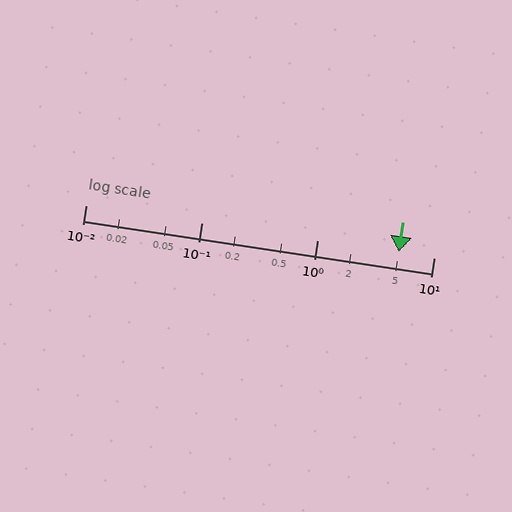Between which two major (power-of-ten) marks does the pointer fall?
The pointer is between 1 and 10.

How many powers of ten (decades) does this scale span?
The scale spans 3 decades, from 0.01 to 10.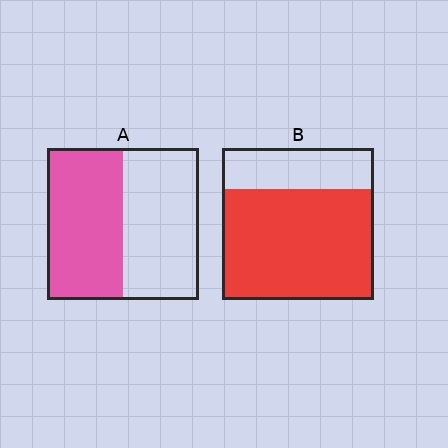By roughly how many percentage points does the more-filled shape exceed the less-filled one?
By roughly 25 percentage points (B over A).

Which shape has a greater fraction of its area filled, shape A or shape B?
Shape B.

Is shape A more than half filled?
Roughly half.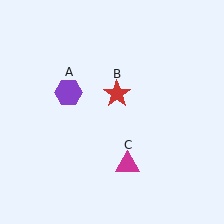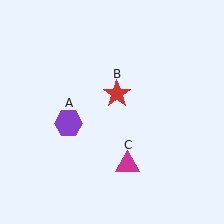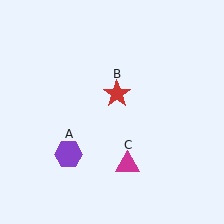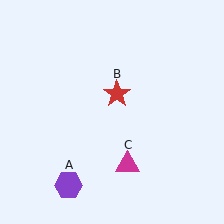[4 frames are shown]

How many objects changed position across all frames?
1 object changed position: purple hexagon (object A).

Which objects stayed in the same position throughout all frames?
Red star (object B) and magenta triangle (object C) remained stationary.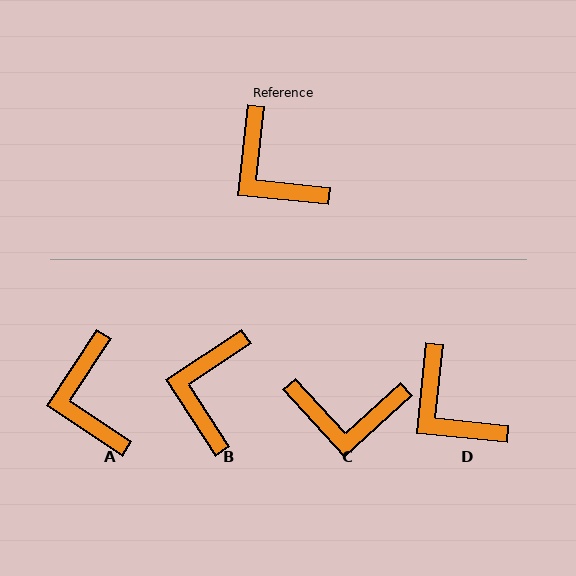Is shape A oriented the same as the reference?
No, it is off by about 28 degrees.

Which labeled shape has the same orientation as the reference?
D.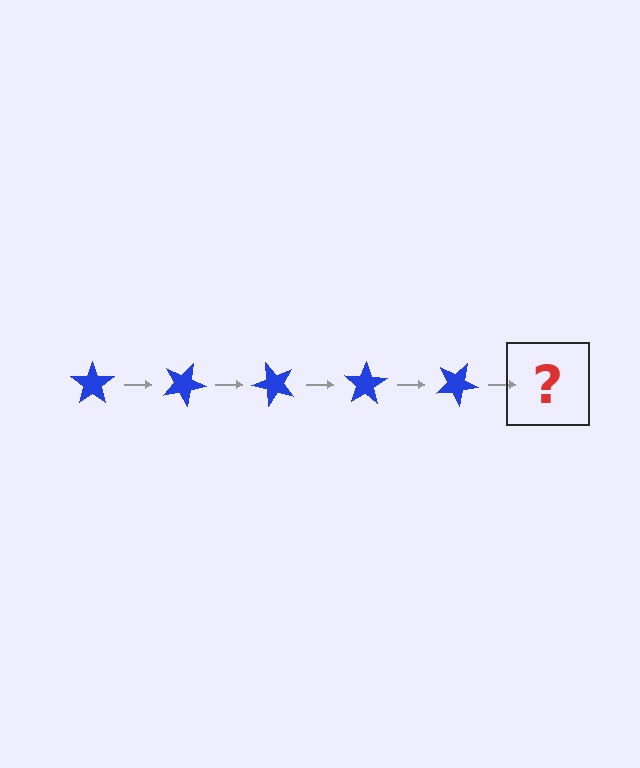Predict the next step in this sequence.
The next step is a blue star rotated 125 degrees.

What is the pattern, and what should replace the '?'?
The pattern is that the star rotates 25 degrees each step. The '?' should be a blue star rotated 125 degrees.